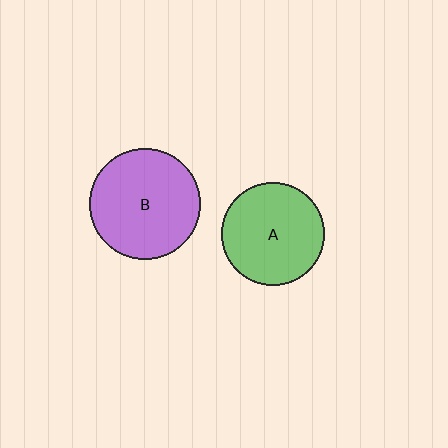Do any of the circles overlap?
No, none of the circles overlap.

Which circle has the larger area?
Circle B (purple).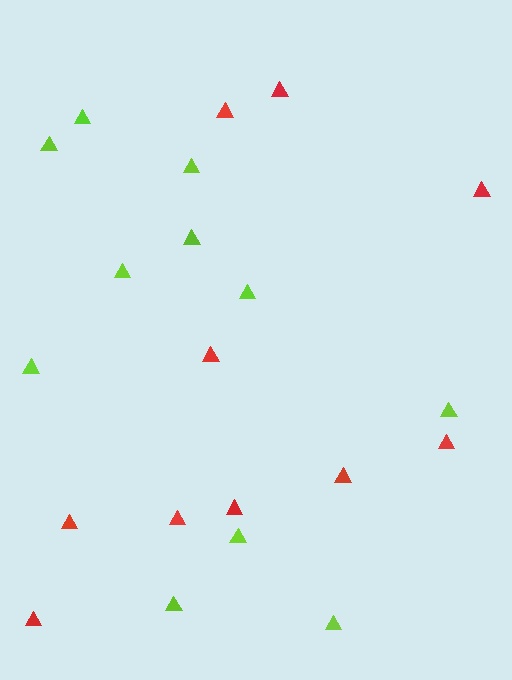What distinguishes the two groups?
There are 2 groups: one group of red triangles (10) and one group of lime triangles (11).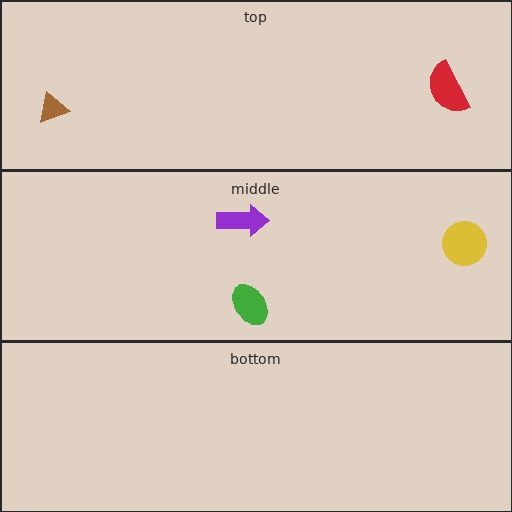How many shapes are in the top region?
2.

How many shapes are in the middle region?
3.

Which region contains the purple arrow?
The middle region.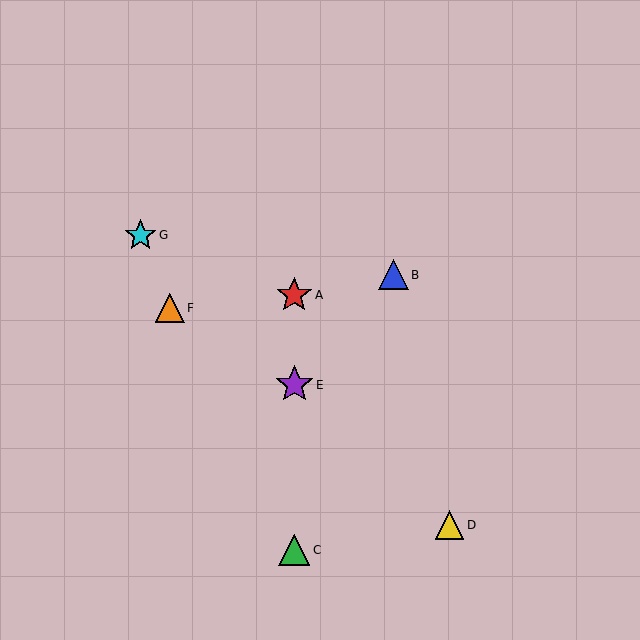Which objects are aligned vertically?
Objects A, C, E are aligned vertically.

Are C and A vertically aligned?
Yes, both are at x≈294.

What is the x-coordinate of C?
Object C is at x≈294.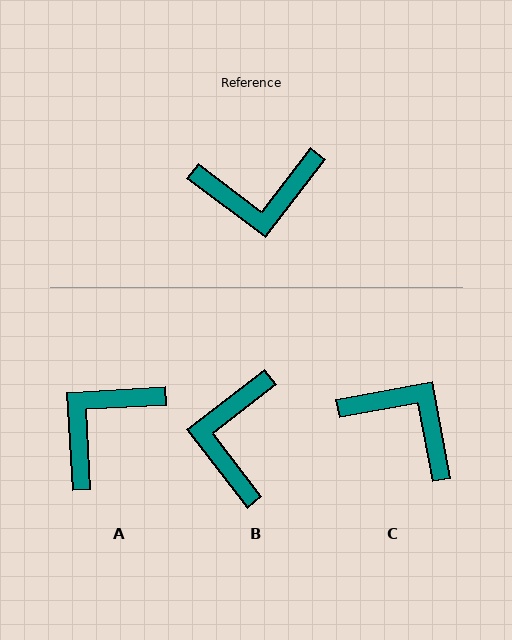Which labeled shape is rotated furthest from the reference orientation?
A, about 140 degrees away.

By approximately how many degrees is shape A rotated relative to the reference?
Approximately 140 degrees clockwise.